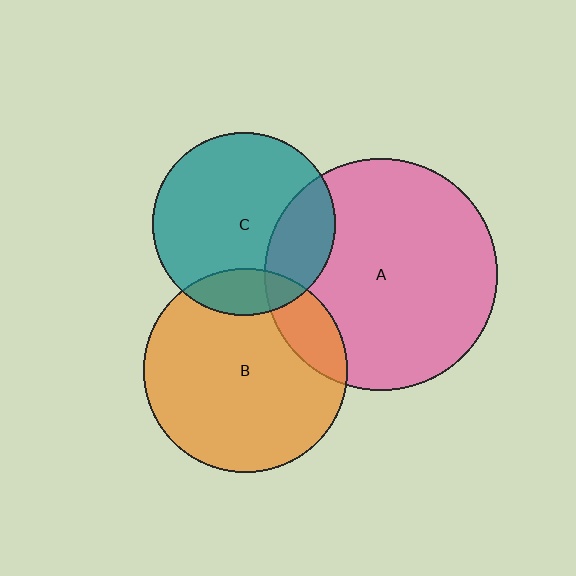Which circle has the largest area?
Circle A (pink).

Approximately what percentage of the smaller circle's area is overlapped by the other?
Approximately 15%.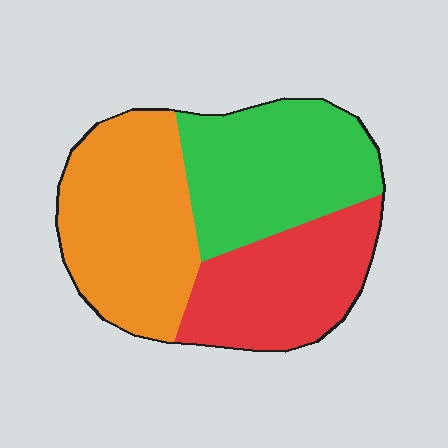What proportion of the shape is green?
Green covers 34% of the shape.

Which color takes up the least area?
Red, at roughly 30%.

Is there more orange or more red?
Orange.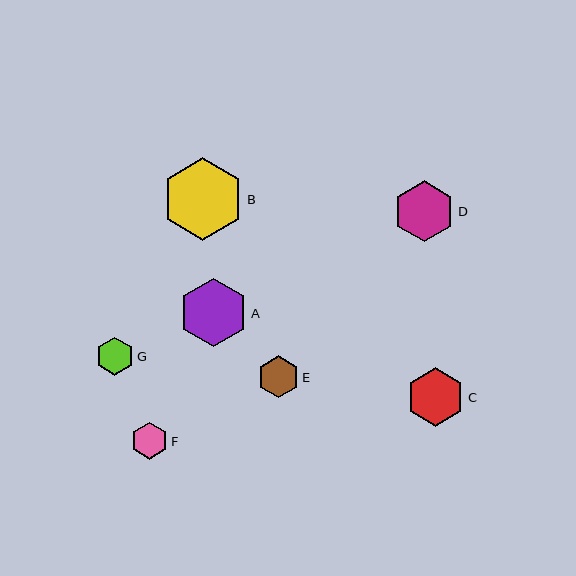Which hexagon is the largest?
Hexagon B is the largest with a size of approximately 82 pixels.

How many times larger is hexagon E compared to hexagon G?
Hexagon E is approximately 1.1 times the size of hexagon G.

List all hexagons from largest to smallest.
From largest to smallest: B, A, D, C, E, G, F.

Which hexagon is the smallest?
Hexagon F is the smallest with a size of approximately 37 pixels.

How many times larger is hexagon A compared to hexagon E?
Hexagon A is approximately 1.6 times the size of hexagon E.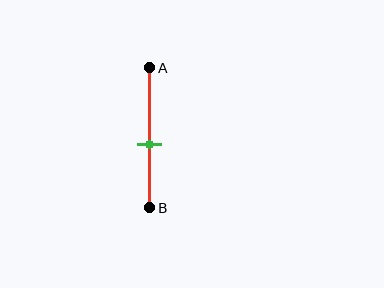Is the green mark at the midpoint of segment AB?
No, the mark is at about 55% from A, not at the 50% midpoint.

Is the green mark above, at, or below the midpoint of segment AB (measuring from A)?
The green mark is below the midpoint of segment AB.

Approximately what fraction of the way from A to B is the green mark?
The green mark is approximately 55% of the way from A to B.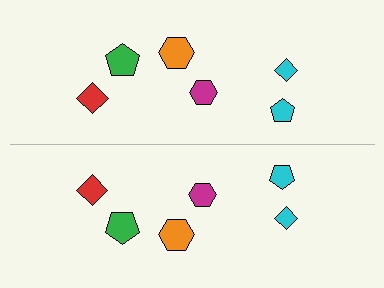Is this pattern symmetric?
Yes, this pattern has bilateral (reflection) symmetry.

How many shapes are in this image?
There are 12 shapes in this image.